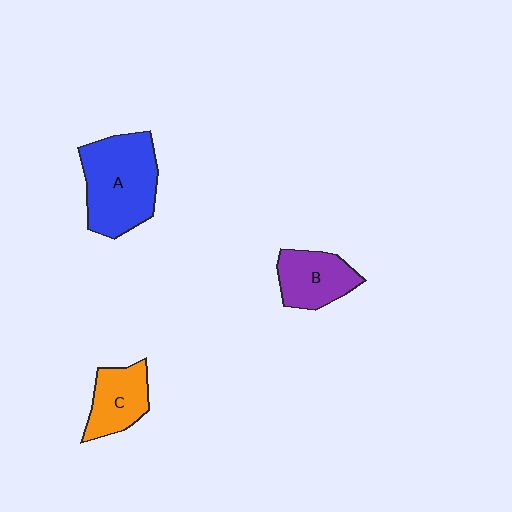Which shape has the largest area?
Shape A (blue).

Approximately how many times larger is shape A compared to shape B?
Approximately 1.7 times.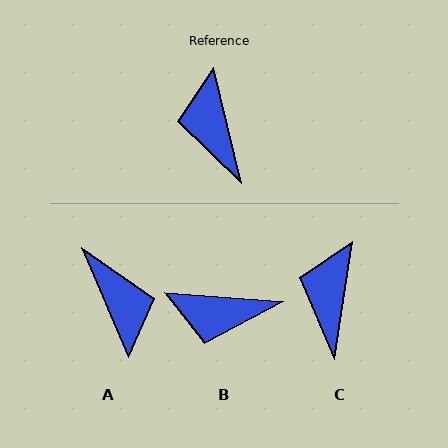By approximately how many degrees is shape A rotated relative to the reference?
Approximately 171 degrees clockwise.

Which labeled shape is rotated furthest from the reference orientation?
A, about 171 degrees away.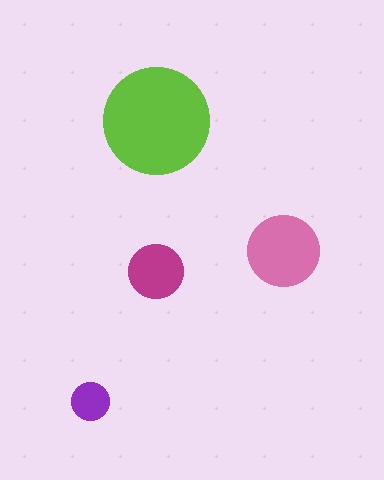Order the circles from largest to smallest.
the lime one, the pink one, the magenta one, the purple one.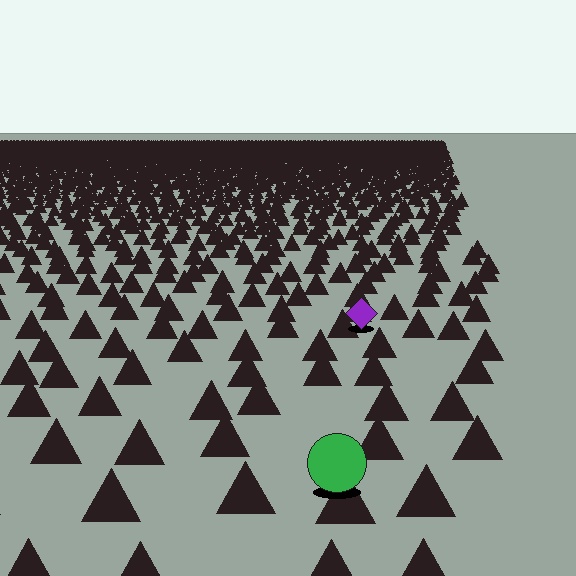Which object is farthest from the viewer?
The purple diamond is farthest from the viewer. It appears smaller and the ground texture around it is denser.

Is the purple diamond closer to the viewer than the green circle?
No. The green circle is closer — you can tell from the texture gradient: the ground texture is coarser near it.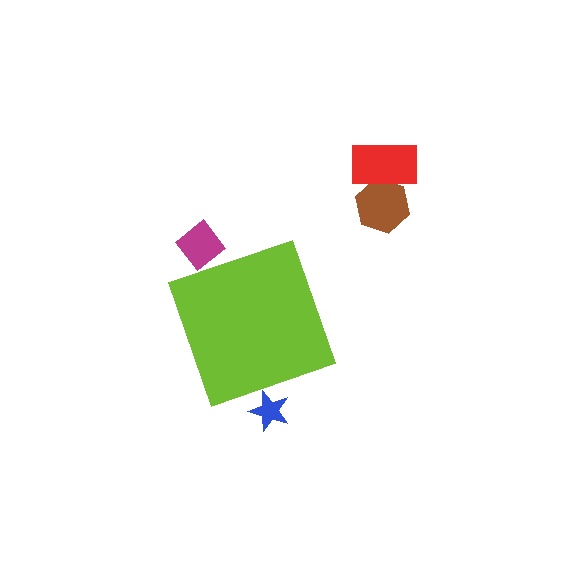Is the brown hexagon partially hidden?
No, the brown hexagon is fully visible.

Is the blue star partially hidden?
Yes, the blue star is partially hidden behind the lime diamond.